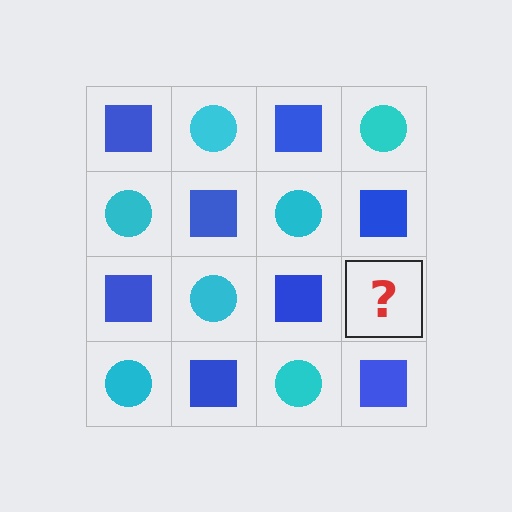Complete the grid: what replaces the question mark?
The question mark should be replaced with a cyan circle.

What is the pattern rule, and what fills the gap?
The rule is that it alternates blue square and cyan circle in a checkerboard pattern. The gap should be filled with a cyan circle.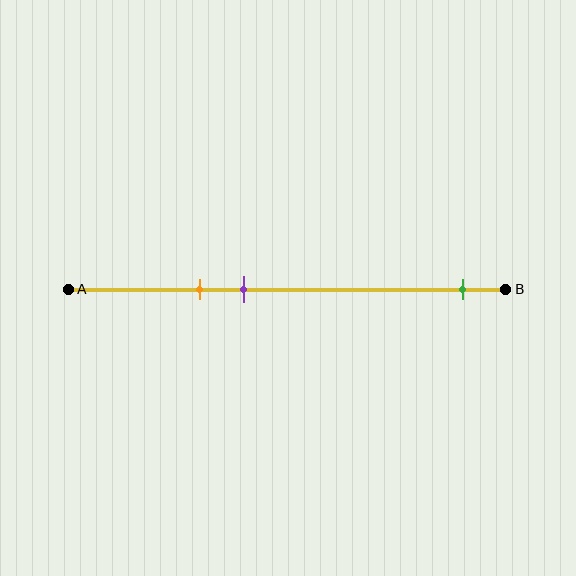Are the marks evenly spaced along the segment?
No, the marks are not evenly spaced.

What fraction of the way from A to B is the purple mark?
The purple mark is approximately 40% (0.4) of the way from A to B.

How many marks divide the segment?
There are 3 marks dividing the segment.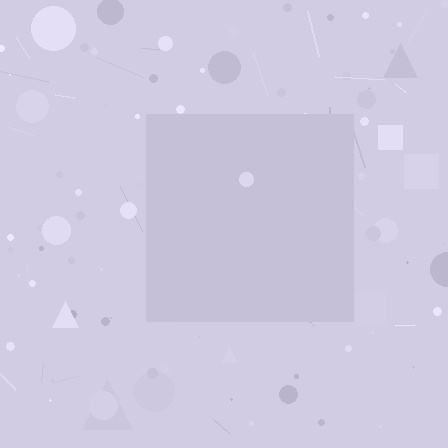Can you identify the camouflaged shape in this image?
The camouflaged shape is a square.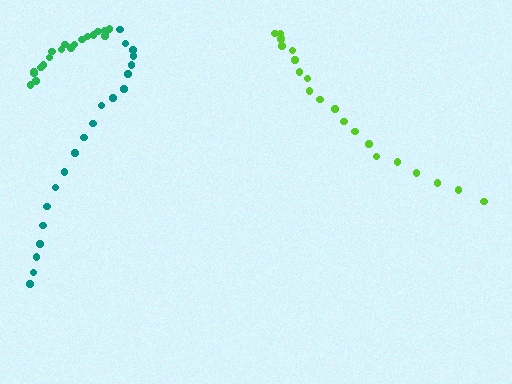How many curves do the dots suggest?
There are 3 distinct paths.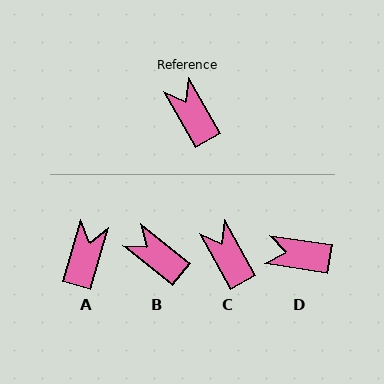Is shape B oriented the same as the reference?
No, it is off by about 21 degrees.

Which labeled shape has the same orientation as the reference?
C.